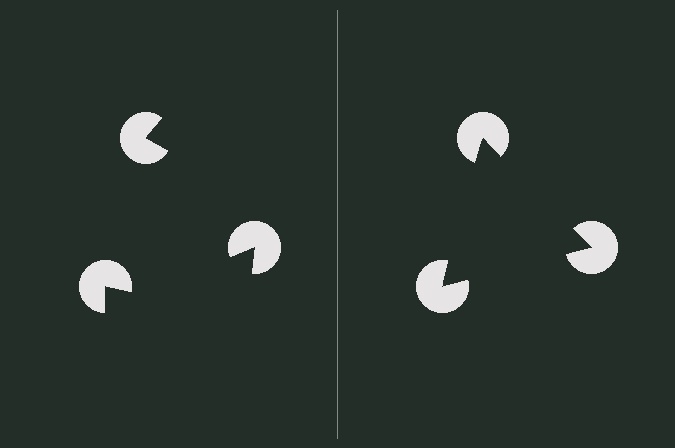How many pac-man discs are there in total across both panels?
6 — 3 on each side.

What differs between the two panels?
The pac-man discs are positioned identically on both sides; only the wedge orientations differ. On the right they align to a triangle; on the left they are misaligned.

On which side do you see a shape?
An illusory triangle appears on the right side. On the left side the wedge cuts are rotated, so no coherent shape forms.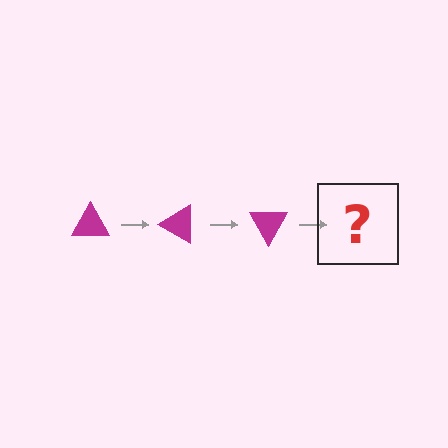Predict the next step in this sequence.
The next step is a magenta triangle rotated 90 degrees.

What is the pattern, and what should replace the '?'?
The pattern is that the triangle rotates 30 degrees each step. The '?' should be a magenta triangle rotated 90 degrees.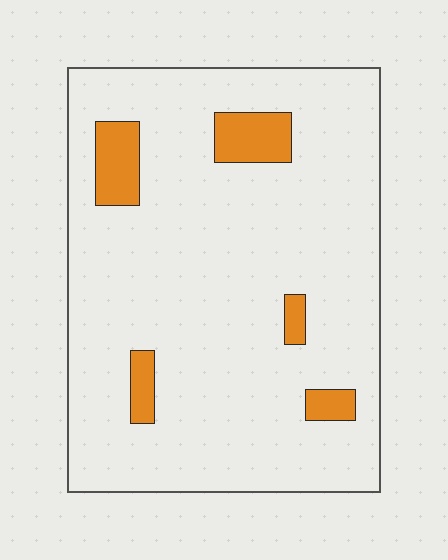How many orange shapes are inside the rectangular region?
5.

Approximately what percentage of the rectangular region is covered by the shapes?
Approximately 10%.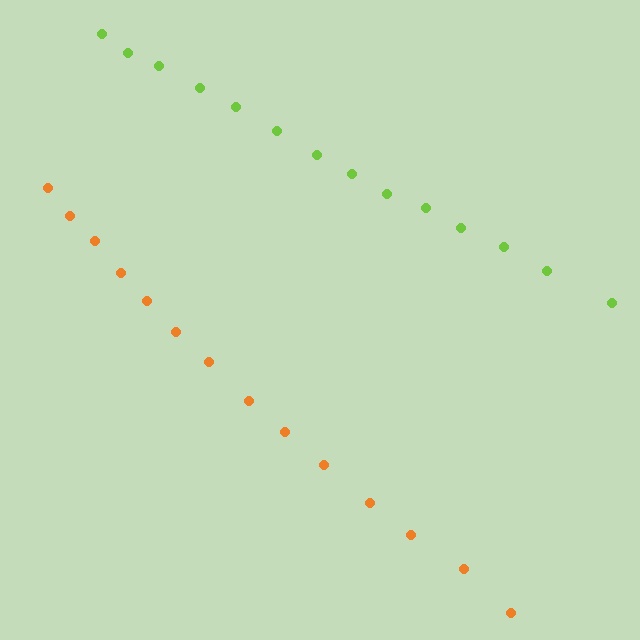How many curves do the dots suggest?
There are 2 distinct paths.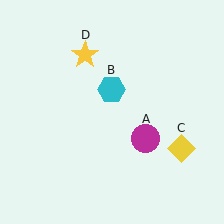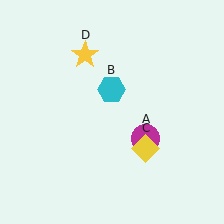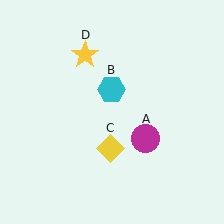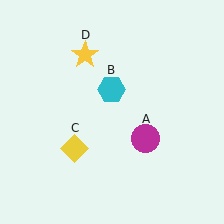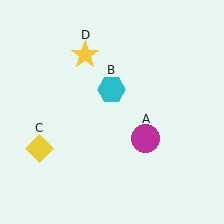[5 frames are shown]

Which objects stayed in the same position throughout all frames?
Magenta circle (object A) and cyan hexagon (object B) and yellow star (object D) remained stationary.